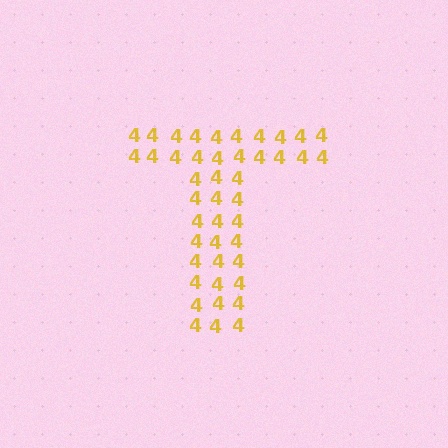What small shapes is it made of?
It is made of small digit 4's.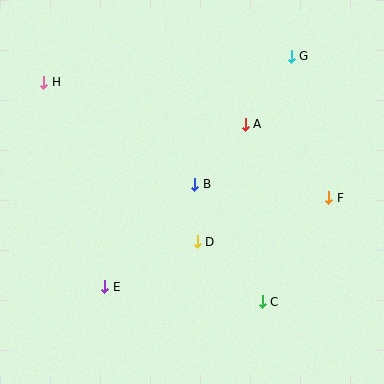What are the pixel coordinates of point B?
Point B is at (195, 184).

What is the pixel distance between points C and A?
The distance between C and A is 178 pixels.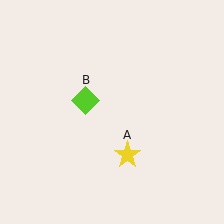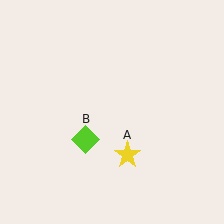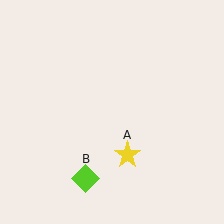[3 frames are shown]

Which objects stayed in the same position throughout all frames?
Yellow star (object A) remained stationary.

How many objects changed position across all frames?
1 object changed position: lime diamond (object B).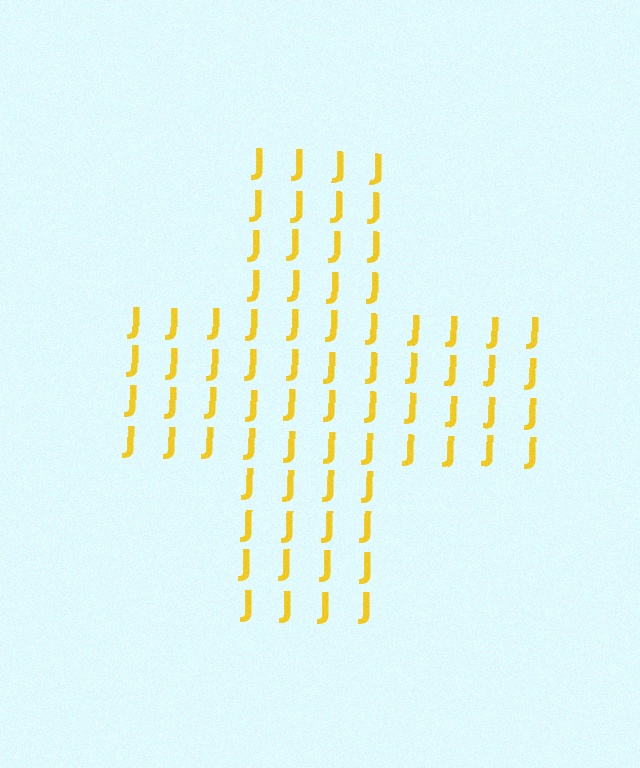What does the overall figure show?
The overall figure shows a cross.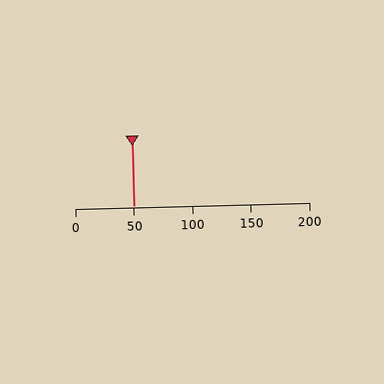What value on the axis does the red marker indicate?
The marker indicates approximately 50.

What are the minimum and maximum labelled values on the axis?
The axis runs from 0 to 200.